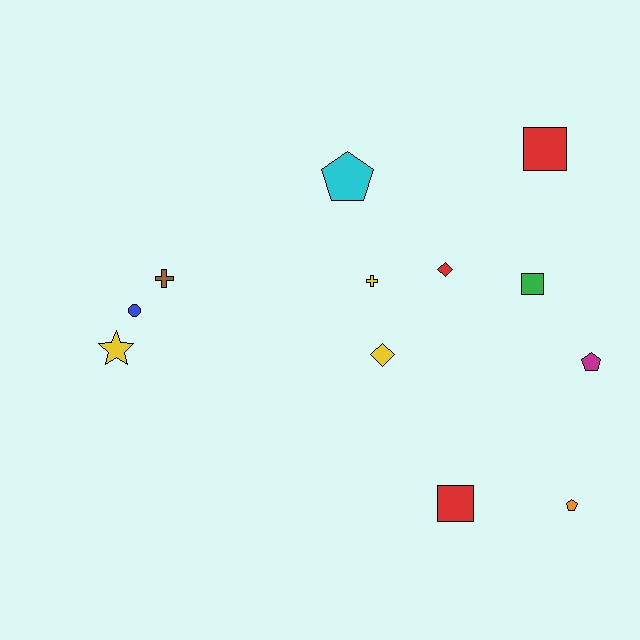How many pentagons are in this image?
There are 3 pentagons.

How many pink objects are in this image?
There are no pink objects.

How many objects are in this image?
There are 12 objects.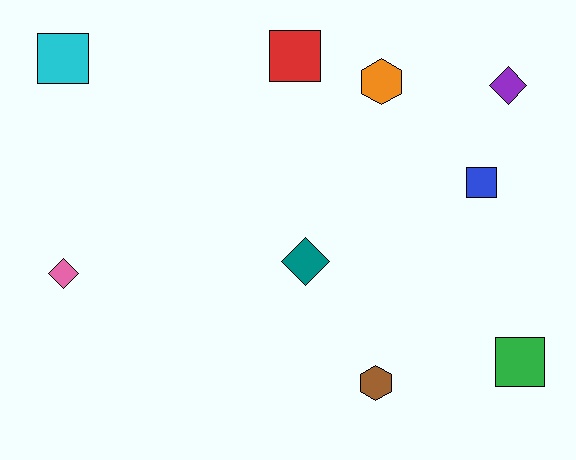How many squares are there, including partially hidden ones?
There are 4 squares.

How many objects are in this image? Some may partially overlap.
There are 9 objects.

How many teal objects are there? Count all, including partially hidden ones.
There is 1 teal object.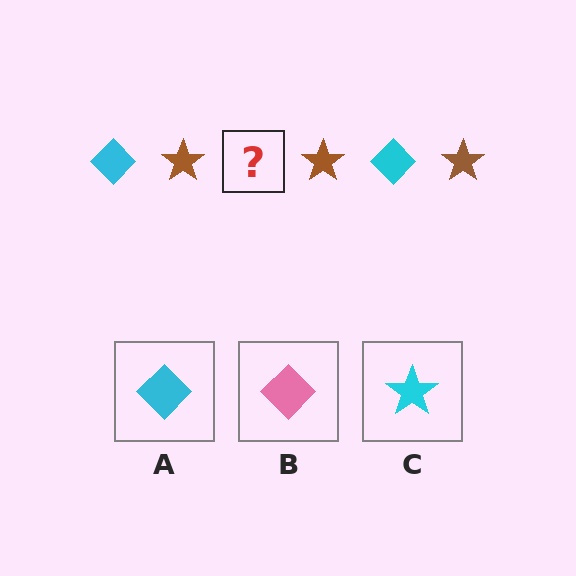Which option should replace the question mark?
Option A.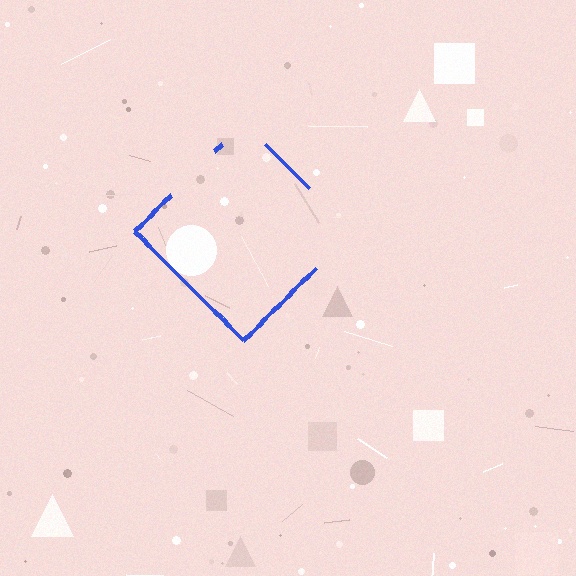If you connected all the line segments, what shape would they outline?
They would outline a diamond.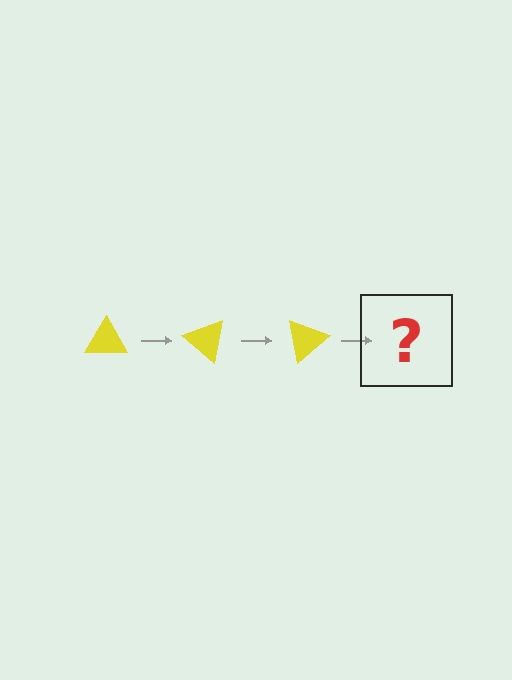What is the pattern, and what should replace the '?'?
The pattern is that the triangle rotates 40 degrees each step. The '?' should be a yellow triangle rotated 120 degrees.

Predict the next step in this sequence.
The next step is a yellow triangle rotated 120 degrees.